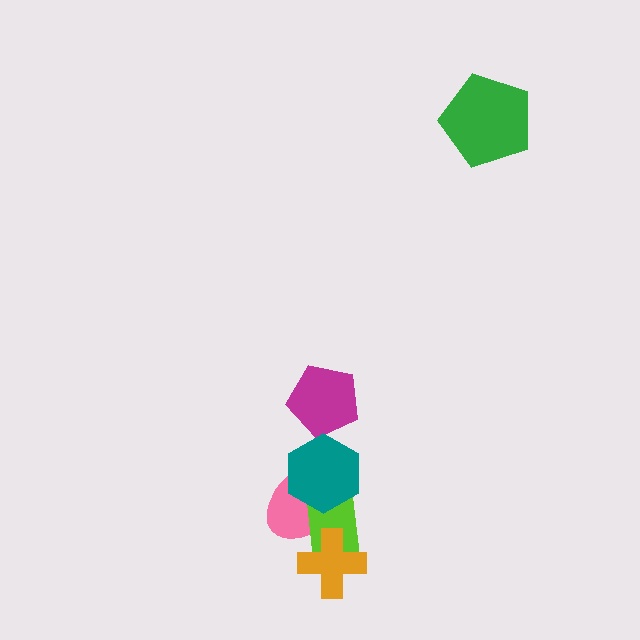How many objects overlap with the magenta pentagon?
0 objects overlap with the magenta pentagon.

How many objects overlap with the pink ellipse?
3 objects overlap with the pink ellipse.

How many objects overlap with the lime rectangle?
3 objects overlap with the lime rectangle.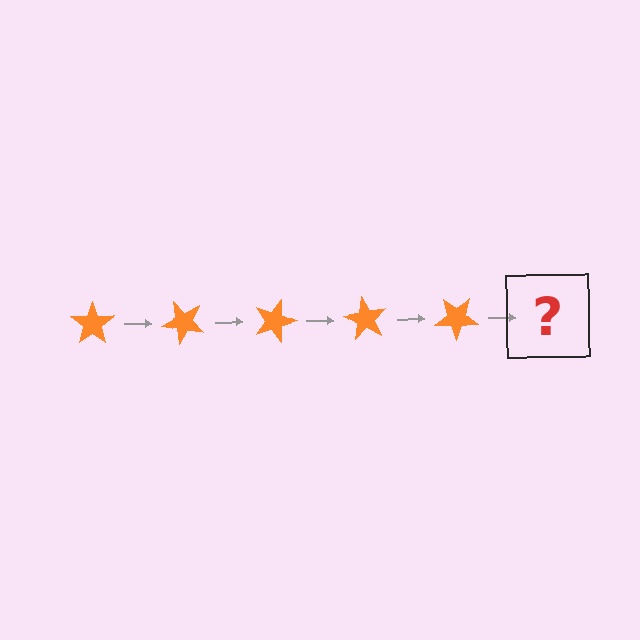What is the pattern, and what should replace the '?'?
The pattern is that the star rotates 45 degrees each step. The '?' should be an orange star rotated 225 degrees.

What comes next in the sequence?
The next element should be an orange star rotated 225 degrees.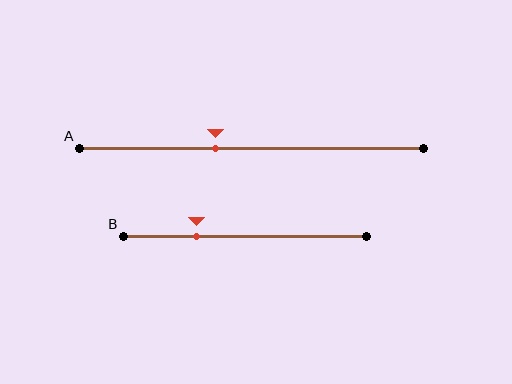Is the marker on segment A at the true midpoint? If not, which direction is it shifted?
No, the marker on segment A is shifted to the left by about 11% of the segment length.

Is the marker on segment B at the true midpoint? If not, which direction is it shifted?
No, the marker on segment B is shifted to the left by about 20% of the segment length.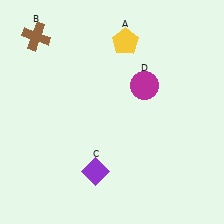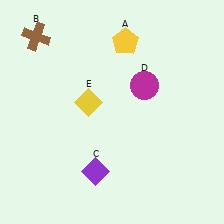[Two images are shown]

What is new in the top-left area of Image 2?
A yellow diamond (E) was added in the top-left area of Image 2.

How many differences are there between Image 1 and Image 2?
There is 1 difference between the two images.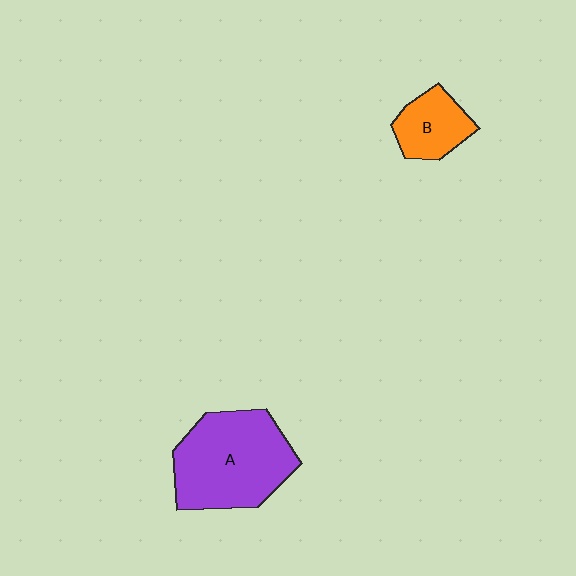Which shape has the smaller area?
Shape B (orange).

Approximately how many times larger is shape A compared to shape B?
Approximately 2.3 times.